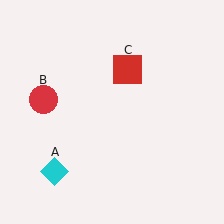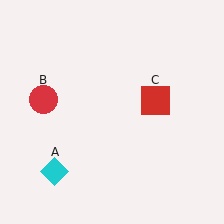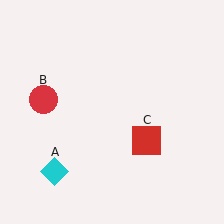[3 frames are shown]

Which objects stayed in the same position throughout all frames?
Cyan diamond (object A) and red circle (object B) remained stationary.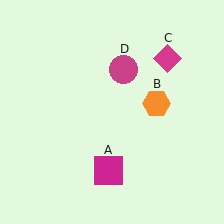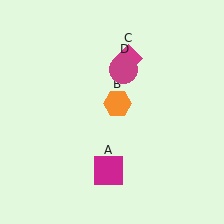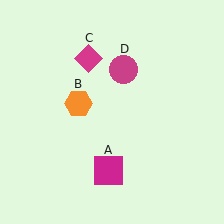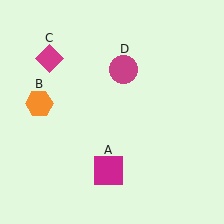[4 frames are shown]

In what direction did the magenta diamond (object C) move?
The magenta diamond (object C) moved left.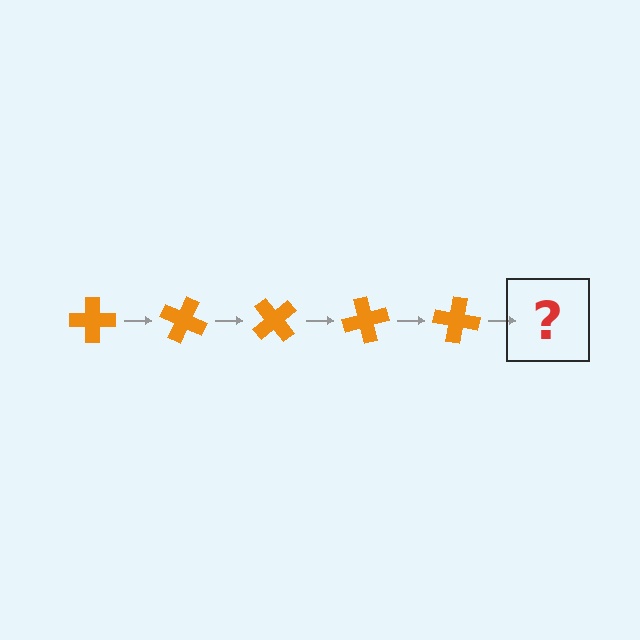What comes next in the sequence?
The next element should be an orange cross rotated 125 degrees.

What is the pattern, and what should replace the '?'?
The pattern is that the cross rotates 25 degrees each step. The '?' should be an orange cross rotated 125 degrees.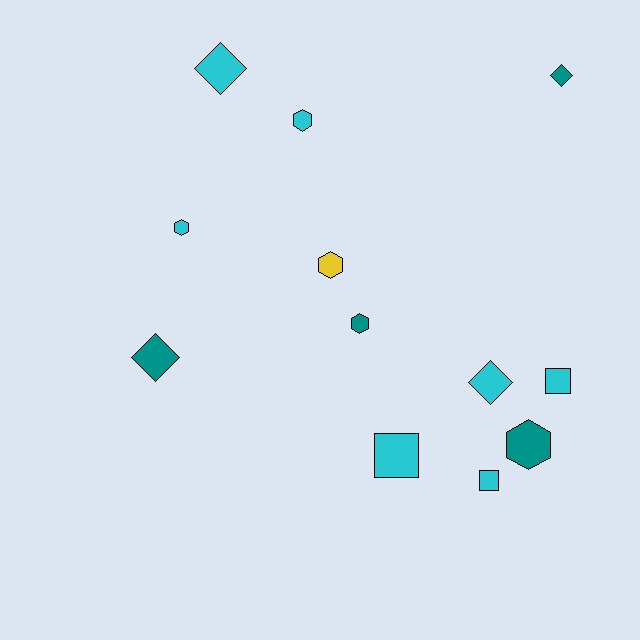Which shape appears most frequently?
Hexagon, with 5 objects.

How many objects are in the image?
There are 12 objects.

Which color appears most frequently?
Cyan, with 7 objects.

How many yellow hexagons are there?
There is 1 yellow hexagon.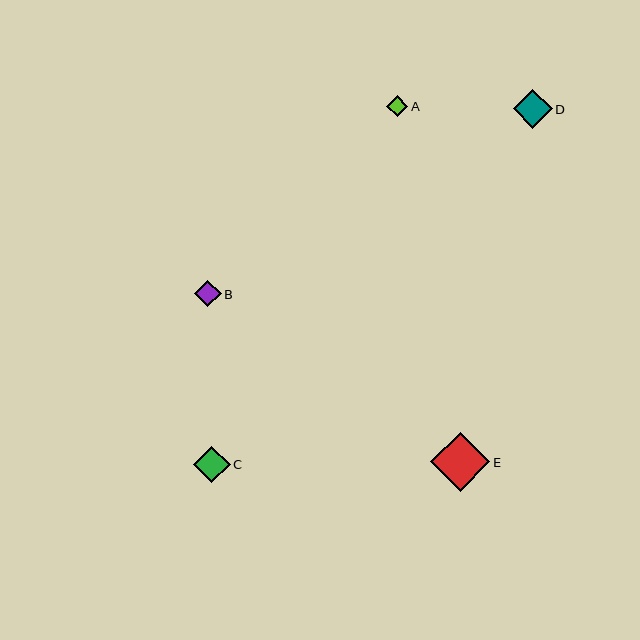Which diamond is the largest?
Diamond E is the largest with a size of approximately 59 pixels.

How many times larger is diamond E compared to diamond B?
Diamond E is approximately 2.2 times the size of diamond B.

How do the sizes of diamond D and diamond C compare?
Diamond D and diamond C are approximately the same size.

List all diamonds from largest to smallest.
From largest to smallest: E, D, C, B, A.